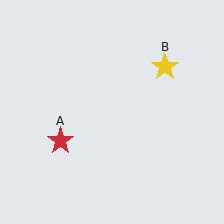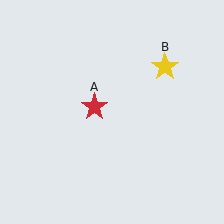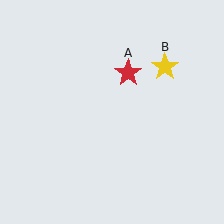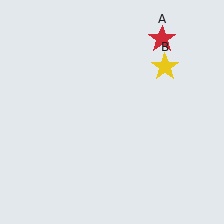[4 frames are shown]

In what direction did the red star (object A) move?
The red star (object A) moved up and to the right.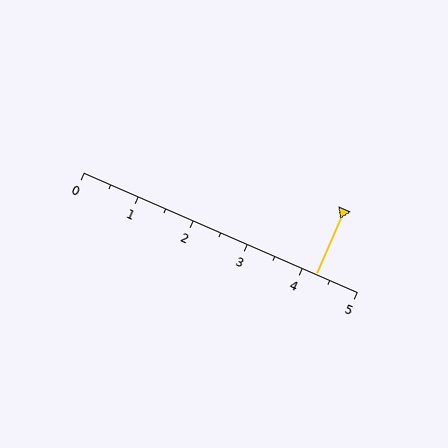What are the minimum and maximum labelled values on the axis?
The axis runs from 0 to 5.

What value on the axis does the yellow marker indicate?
The marker indicates approximately 4.2.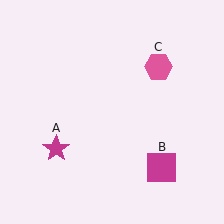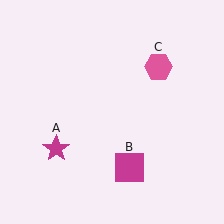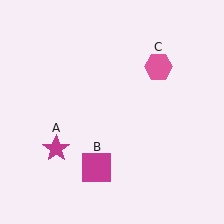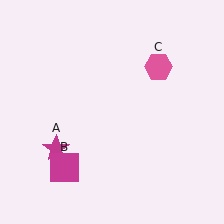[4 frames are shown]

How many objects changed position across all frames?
1 object changed position: magenta square (object B).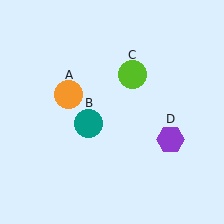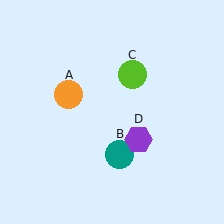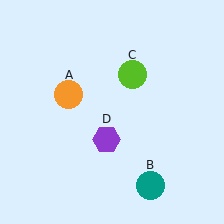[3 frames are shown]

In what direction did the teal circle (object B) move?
The teal circle (object B) moved down and to the right.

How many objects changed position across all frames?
2 objects changed position: teal circle (object B), purple hexagon (object D).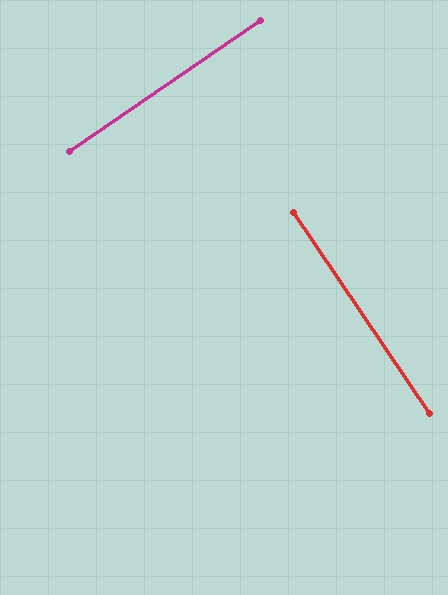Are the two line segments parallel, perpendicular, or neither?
Perpendicular — they meet at approximately 90°.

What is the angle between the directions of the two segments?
Approximately 90 degrees.